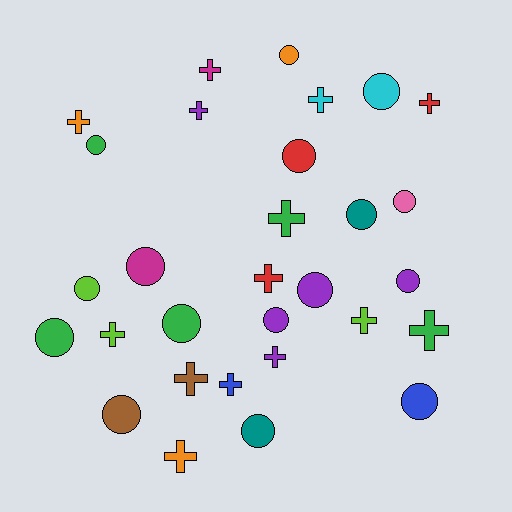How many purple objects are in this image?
There are 5 purple objects.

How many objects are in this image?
There are 30 objects.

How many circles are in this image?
There are 16 circles.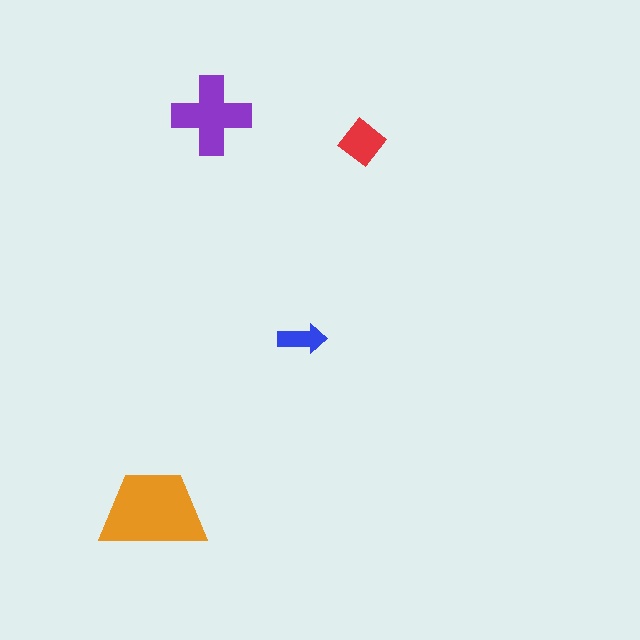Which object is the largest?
The orange trapezoid.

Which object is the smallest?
The blue arrow.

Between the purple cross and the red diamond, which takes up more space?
The purple cross.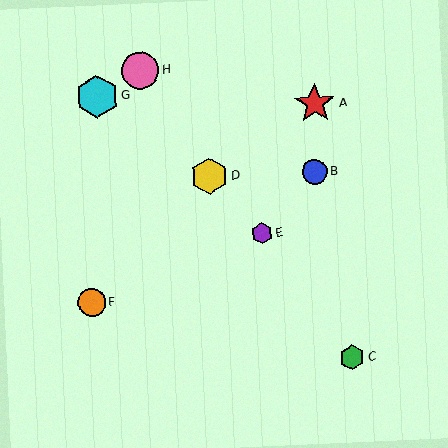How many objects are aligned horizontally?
2 objects (B, D) are aligned horizontally.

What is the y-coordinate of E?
Object E is at y≈233.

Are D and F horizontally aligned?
No, D is at y≈176 and F is at y≈302.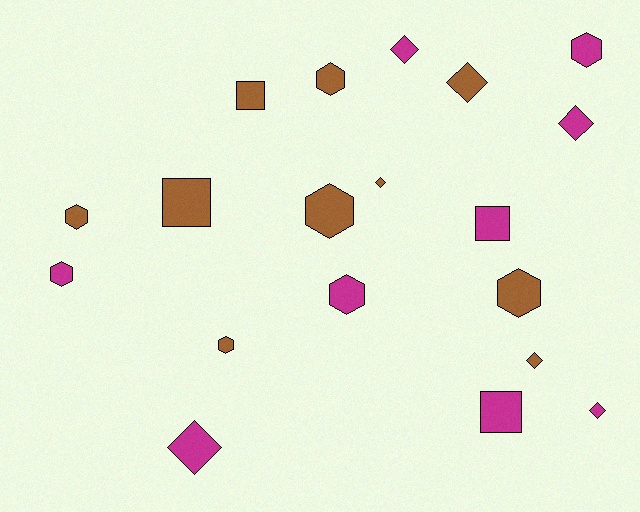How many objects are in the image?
There are 19 objects.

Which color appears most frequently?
Brown, with 10 objects.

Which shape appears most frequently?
Hexagon, with 8 objects.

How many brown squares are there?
There are 2 brown squares.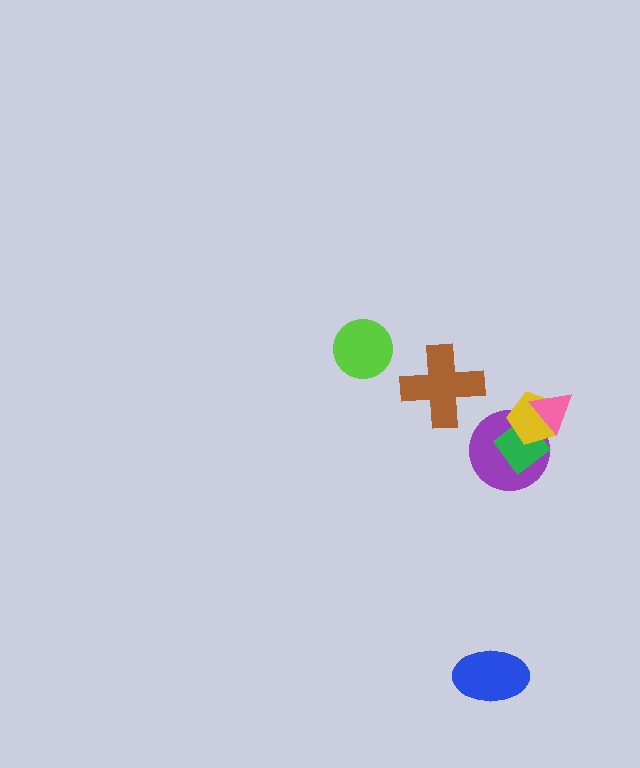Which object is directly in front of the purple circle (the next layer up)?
The green diamond is directly in front of the purple circle.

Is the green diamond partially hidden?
Yes, it is partially covered by another shape.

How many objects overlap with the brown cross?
0 objects overlap with the brown cross.